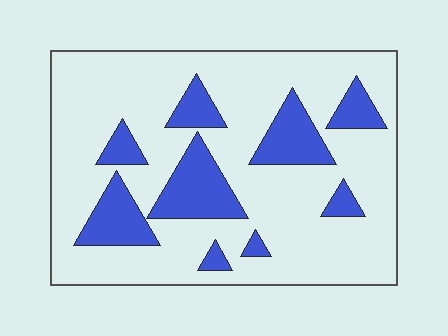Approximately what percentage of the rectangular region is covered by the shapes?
Approximately 20%.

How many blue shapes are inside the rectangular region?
9.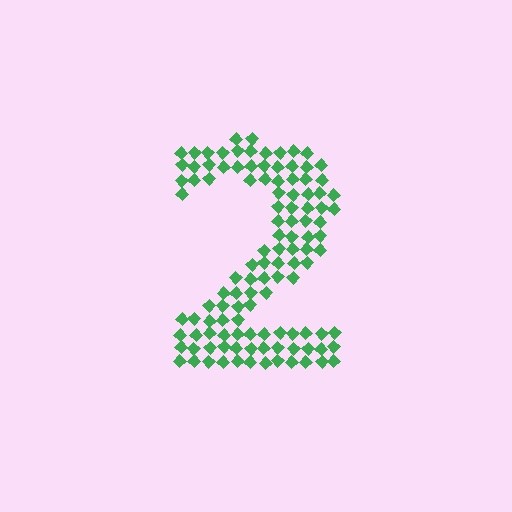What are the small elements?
The small elements are diamonds.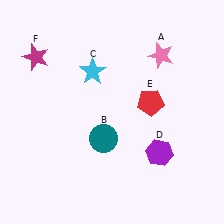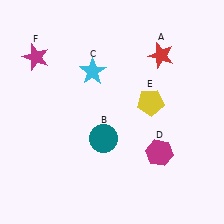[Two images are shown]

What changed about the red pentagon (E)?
In Image 1, E is red. In Image 2, it changed to yellow.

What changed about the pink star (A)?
In Image 1, A is pink. In Image 2, it changed to red.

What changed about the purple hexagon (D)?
In Image 1, D is purple. In Image 2, it changed to magenta.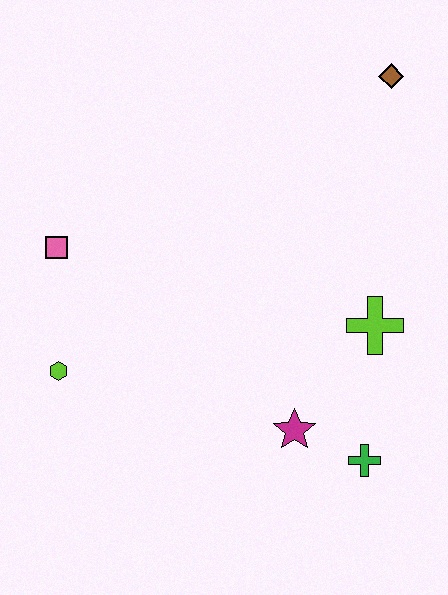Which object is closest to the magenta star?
The green cross is closest to the magenta star.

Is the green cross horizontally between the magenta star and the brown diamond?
Yes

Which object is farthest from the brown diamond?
The lime hexagon is farthest from the brown diamond.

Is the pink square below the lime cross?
No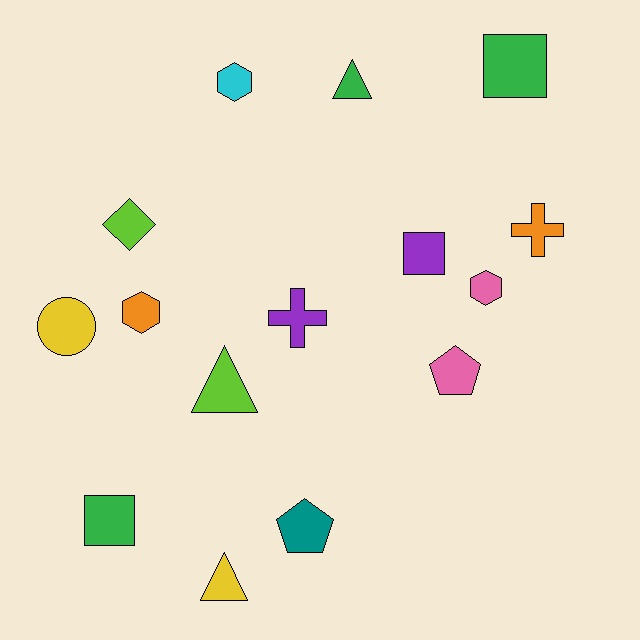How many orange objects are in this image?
There are 2 orange objects.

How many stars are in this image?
There are no stars.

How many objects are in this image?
There are 15 objects.